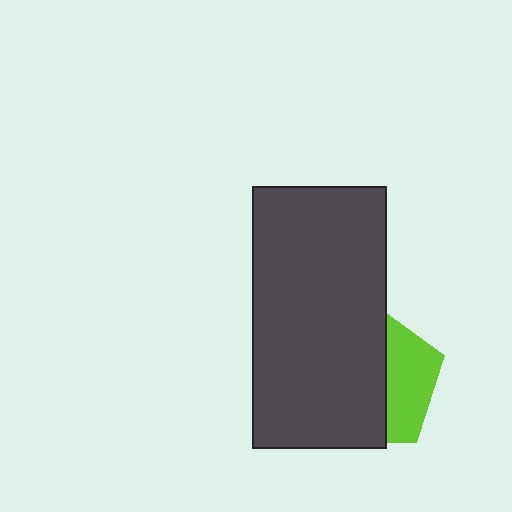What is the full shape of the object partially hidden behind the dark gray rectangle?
The partially hidden object is a lime pentagon.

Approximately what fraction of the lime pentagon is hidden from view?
Roughly 65% of the lime pentagon is hidden behind the dark gray rectangle.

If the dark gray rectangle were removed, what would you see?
You would see the complete lime pentagon.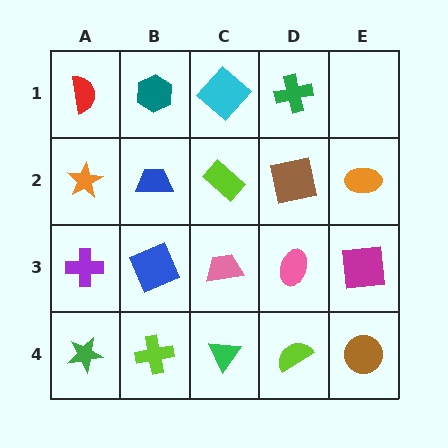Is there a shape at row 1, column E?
No, that cell is empty.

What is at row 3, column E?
A magenta square.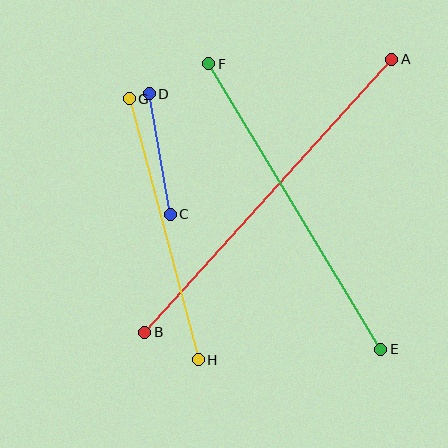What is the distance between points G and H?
The distance is approximately 270 pixels.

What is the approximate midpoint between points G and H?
The midpoint is at approximately (164, 229) pixels.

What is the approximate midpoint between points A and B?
The midpoint is at approximately (268, 196) pixels.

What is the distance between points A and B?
The distance is approximately 368 pixels.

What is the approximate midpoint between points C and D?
The midpoint is at approximately (160, 154) pixels.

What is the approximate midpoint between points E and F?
The midpoint is at approximately (295, 207) pixels.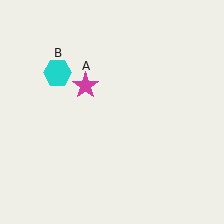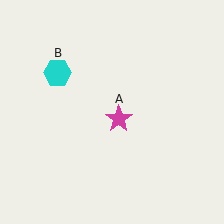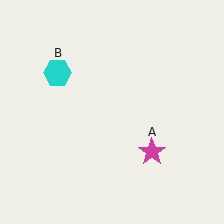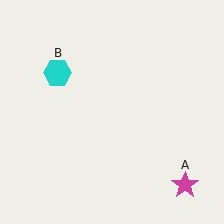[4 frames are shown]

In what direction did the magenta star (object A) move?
The magenta star (object A) moved down and to the right.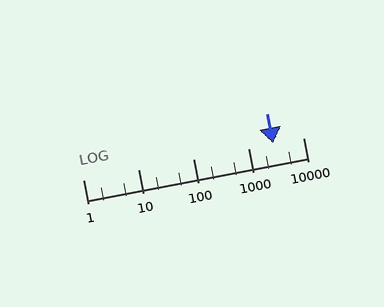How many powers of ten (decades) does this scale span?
The scale spans 4 decades, from 1 to 10000.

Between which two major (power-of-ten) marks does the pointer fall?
The pointer is between 1000 and 10000.